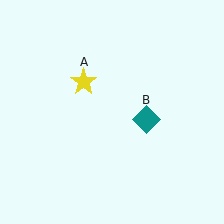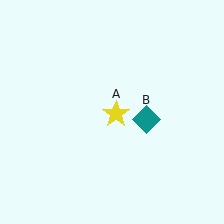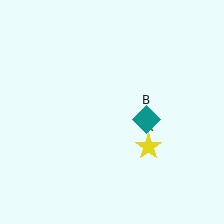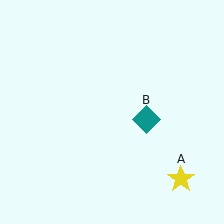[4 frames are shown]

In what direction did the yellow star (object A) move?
The yellow star (object A) moved down and to the right.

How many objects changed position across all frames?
1 object changed position: yellow star (object A).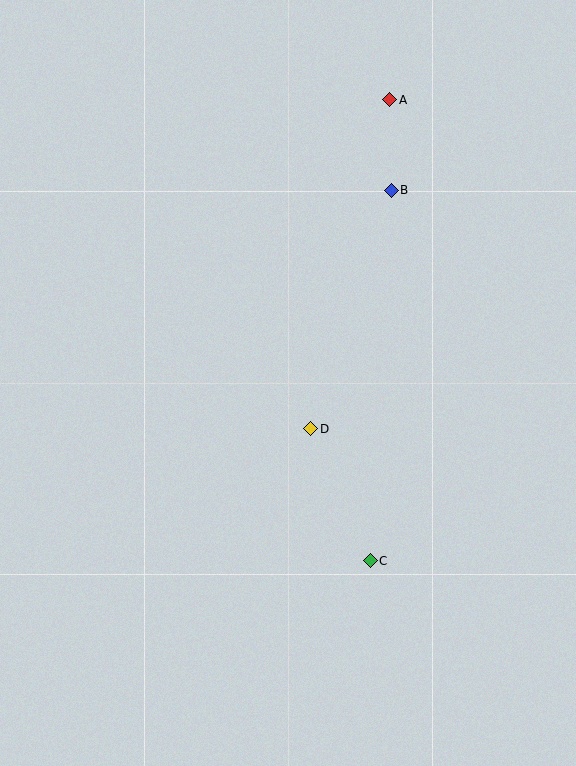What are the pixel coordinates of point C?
Point C is at (370, 561).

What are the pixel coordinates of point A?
Point A is at (390, 100).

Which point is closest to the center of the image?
Point D at (311, 429) is closest to the center.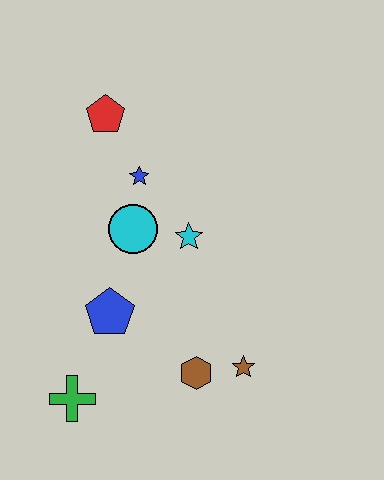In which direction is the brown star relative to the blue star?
The brown star is below the blue star.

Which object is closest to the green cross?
The blue pentagon is closest to the green cross.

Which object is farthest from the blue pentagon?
The red pentagon is farthest from the blue pentagon.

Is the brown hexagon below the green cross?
No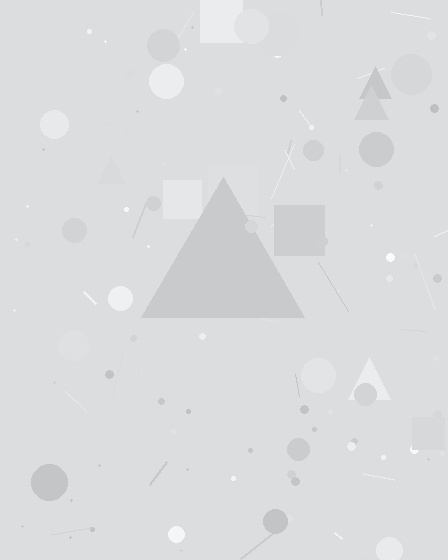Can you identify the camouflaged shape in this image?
The camouflaged shape is a triangle.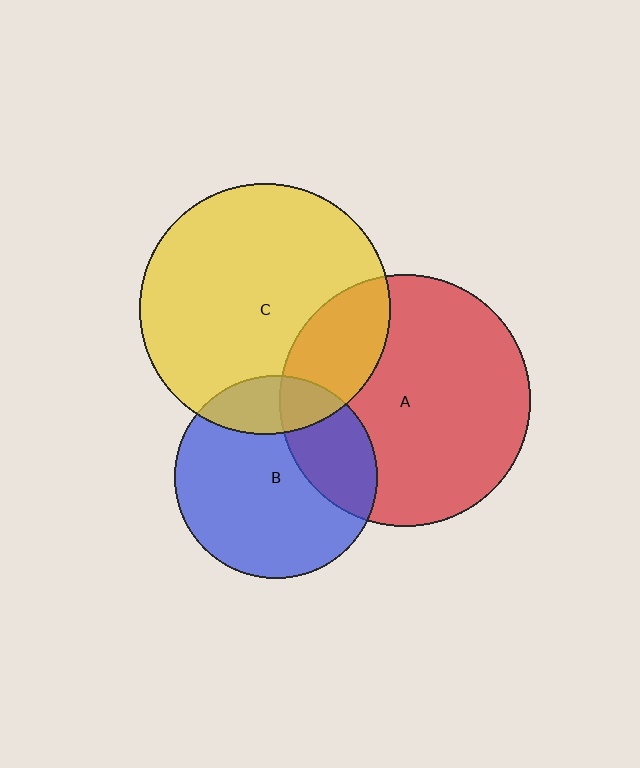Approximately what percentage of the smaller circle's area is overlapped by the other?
Approximately 20%.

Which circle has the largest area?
Circle A (red).